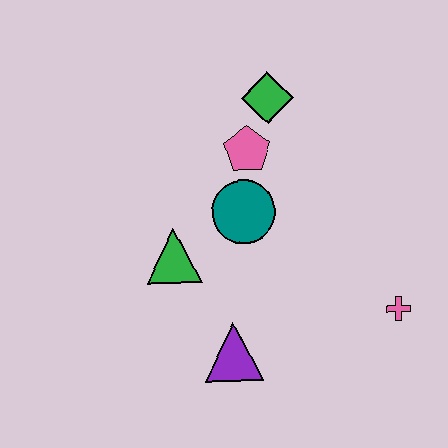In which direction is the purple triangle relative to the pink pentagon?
The purple triangle is below the pink pentagon.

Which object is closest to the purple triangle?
The green triangle is closest to the purple triangle.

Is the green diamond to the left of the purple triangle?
No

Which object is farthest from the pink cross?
The green diamond is farthest from the pink cross.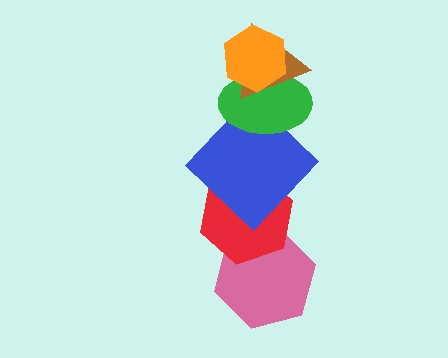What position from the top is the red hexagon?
The red hexagon is 5th from the top.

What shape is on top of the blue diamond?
The green ellipse is on top of the blue diamond.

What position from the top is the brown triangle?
The brown triangle is 2nd from the top.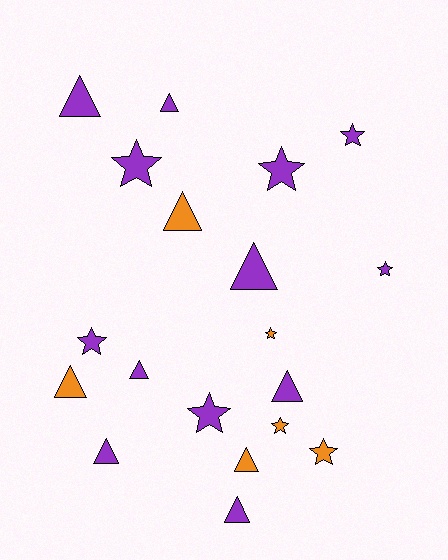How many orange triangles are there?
There are 3 orange triangles.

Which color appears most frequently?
Purple, with 13 objects.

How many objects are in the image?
There are 19 objects.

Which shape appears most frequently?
Triangle, with 10 objects.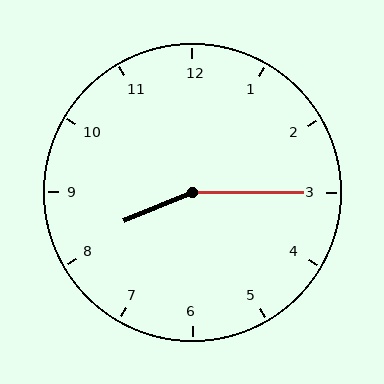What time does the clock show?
8:15.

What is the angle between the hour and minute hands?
Approximately 158 degrees.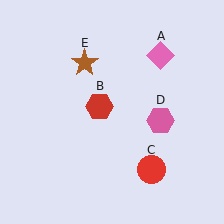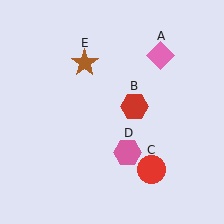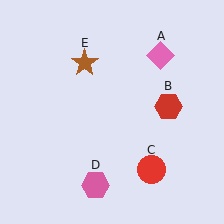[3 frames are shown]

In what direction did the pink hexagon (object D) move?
The pink hexagon (object D) moved down and to the left.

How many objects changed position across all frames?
2 objects changed position: red hexagon (object B), pink hexagon (object D).